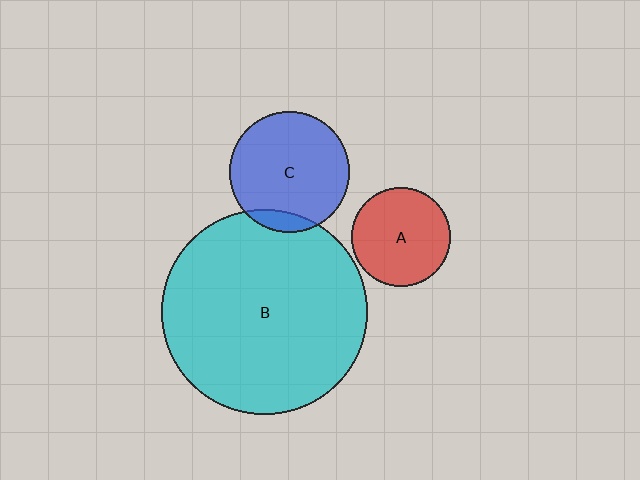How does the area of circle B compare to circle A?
Approximately 4.3 times.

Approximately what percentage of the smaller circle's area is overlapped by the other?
Approximately 10%.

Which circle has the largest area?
Circle B (cyan).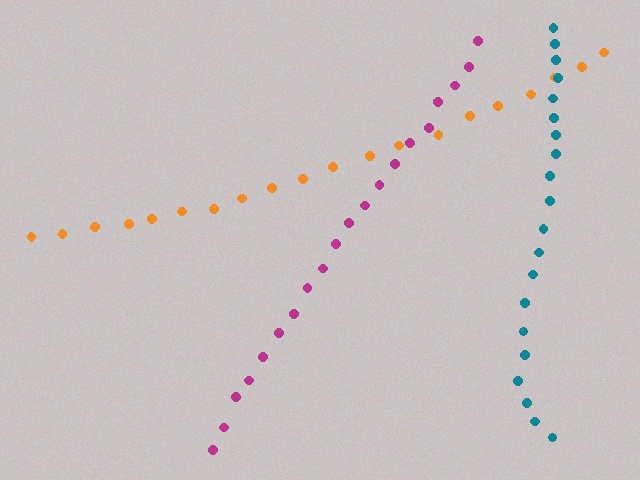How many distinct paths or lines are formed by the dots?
There are 3 distinct paths.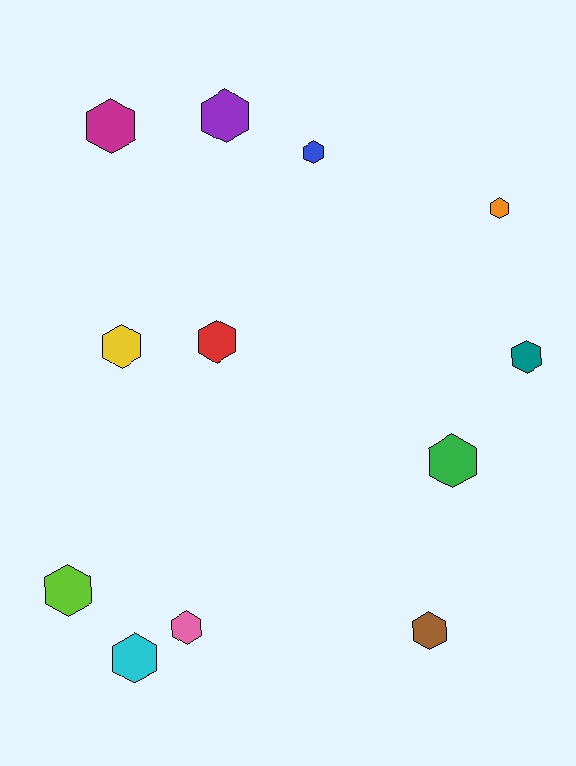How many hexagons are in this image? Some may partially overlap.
There are 12 hexagons.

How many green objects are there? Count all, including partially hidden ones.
There is 1 green object.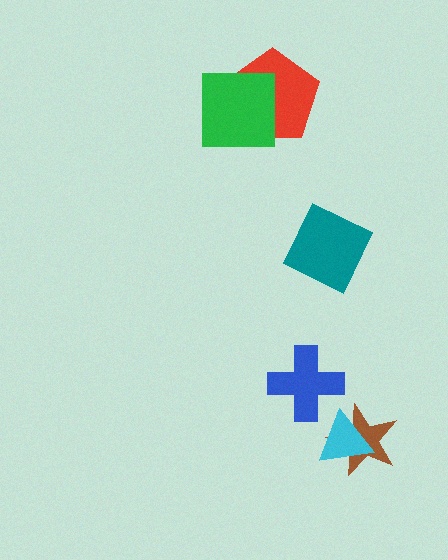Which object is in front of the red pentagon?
The green square is in front of the red pentagon.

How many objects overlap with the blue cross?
0 objects overlap with the blue cross.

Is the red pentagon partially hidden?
Yes, it is partially covered by another shape.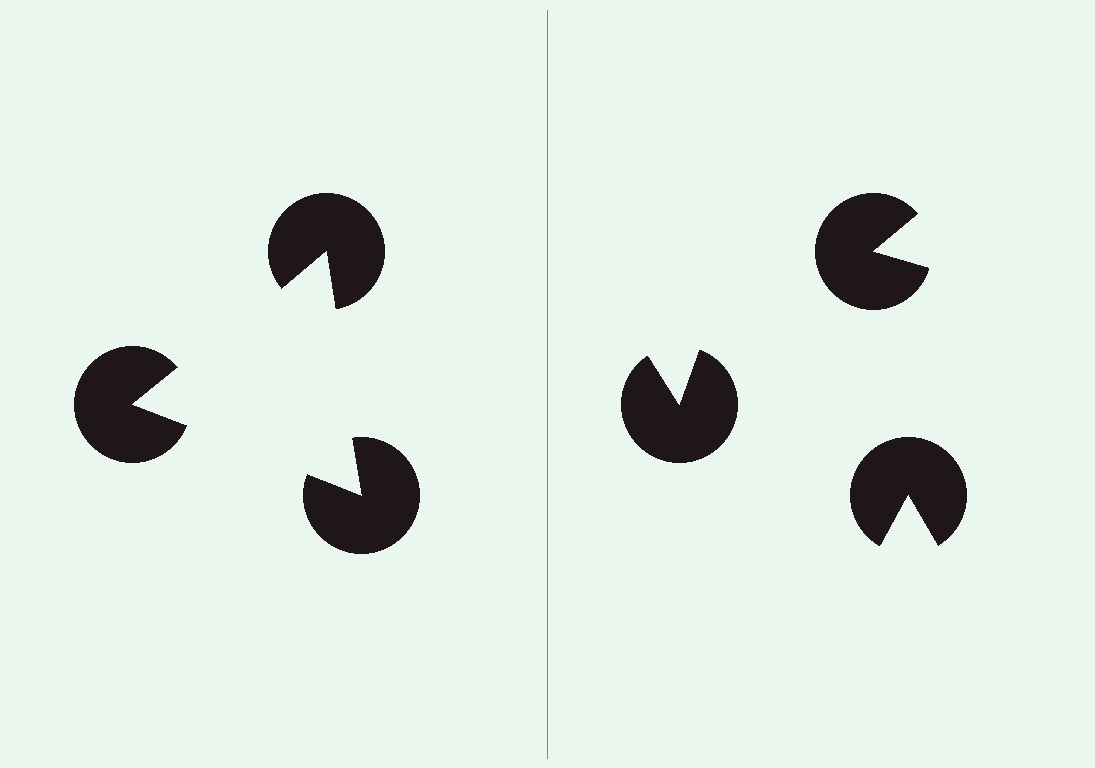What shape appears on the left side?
An illusory triangle.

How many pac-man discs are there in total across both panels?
6 — 3 on each side.